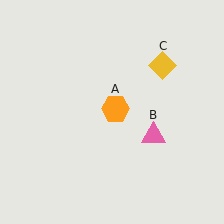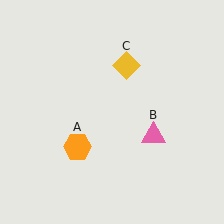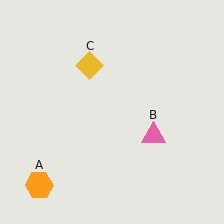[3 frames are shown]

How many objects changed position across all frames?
2 objects changed position: orange hexagon (object A), yellow diamond (object C).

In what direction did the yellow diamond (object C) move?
The yellow diamond (object C) moved left.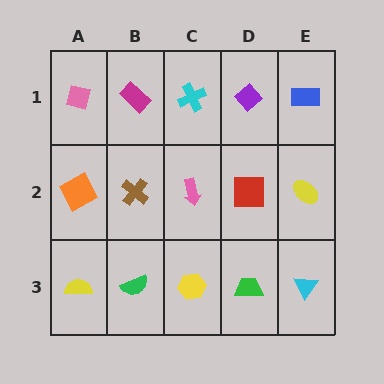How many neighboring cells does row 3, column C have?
3.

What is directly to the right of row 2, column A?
A brown cross.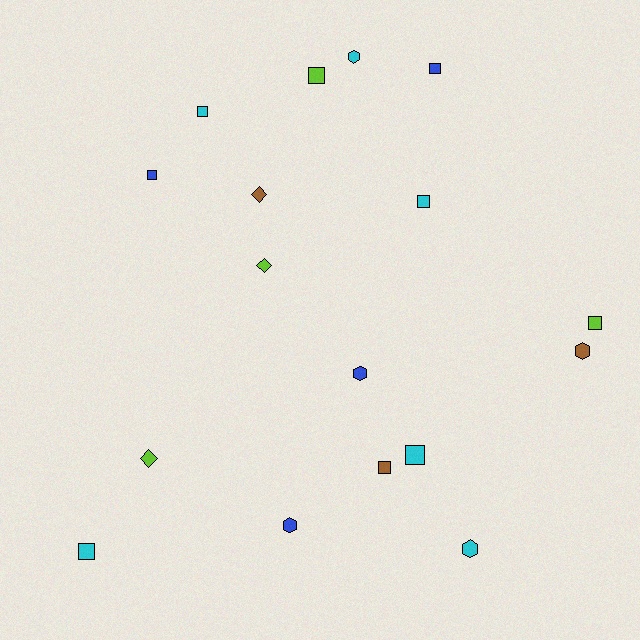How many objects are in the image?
There are 17 objects.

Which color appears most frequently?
Cyan, with 6 objects.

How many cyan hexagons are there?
There are 2 cyan hexagons.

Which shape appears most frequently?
Square, with 9 objects.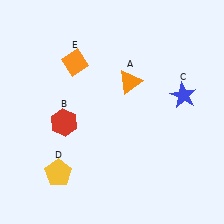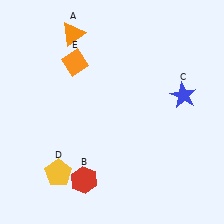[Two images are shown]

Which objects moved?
The objects that moved are: the orange triangle (A), the red hexagon (B).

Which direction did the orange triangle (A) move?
The orange triangle (A) moved left.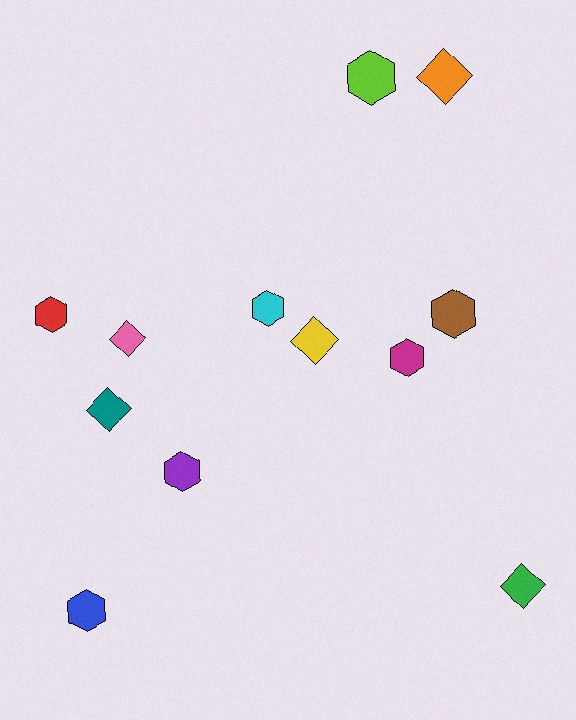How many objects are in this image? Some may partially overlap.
There are 12 objects.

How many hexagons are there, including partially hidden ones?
There are 7 hexagons.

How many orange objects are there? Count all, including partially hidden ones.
There is 1 orange object.